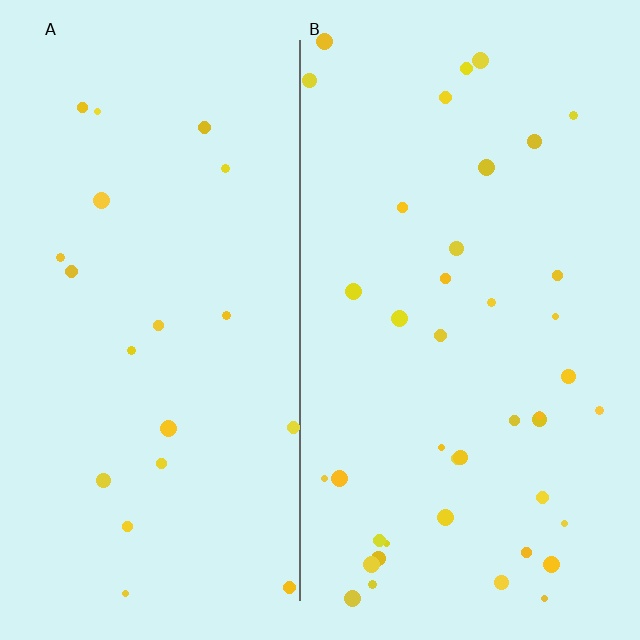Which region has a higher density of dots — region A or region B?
B (the right).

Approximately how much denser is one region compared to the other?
Approximately 2.0× — region B over region A.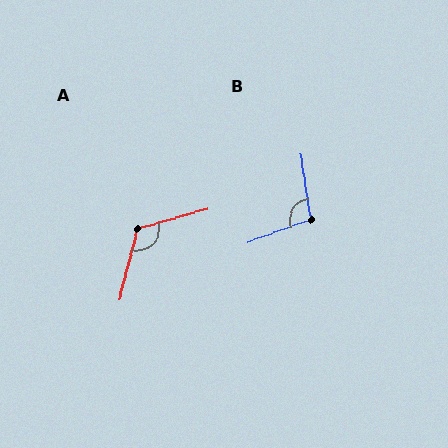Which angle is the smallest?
B, at approximately 101 degrees.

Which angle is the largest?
A, at approximately 120 degrees.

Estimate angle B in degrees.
Approximately 101 degrees.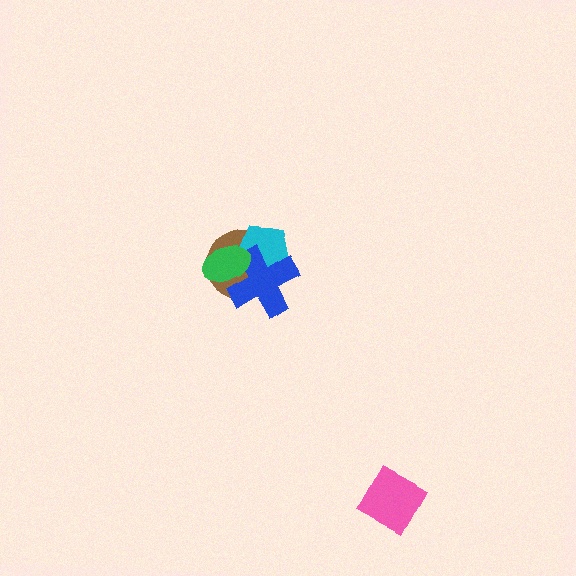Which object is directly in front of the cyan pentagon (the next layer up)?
The blue cross is directly in front of the cyan pentagon.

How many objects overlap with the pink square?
0 objects overlap with the pink square.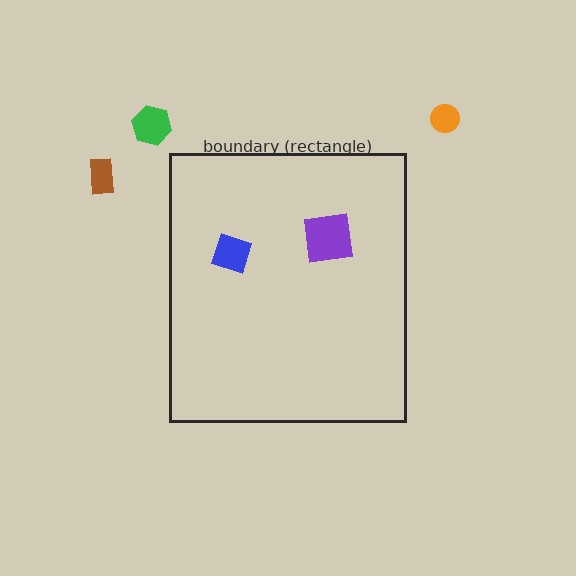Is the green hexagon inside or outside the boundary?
Outside.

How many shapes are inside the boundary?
2 inside, 3 outside.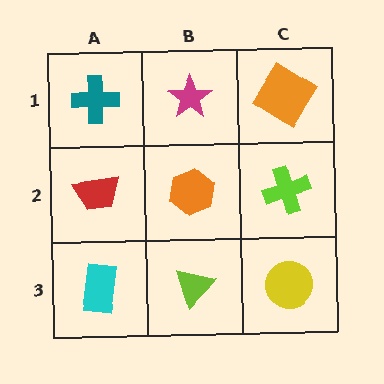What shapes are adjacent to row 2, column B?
A magenta star (row 1, column B), a lime triangle (row 3, column B), a red trapezoid (row 2, column A), a lime cross (row 2, column C).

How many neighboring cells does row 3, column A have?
2.